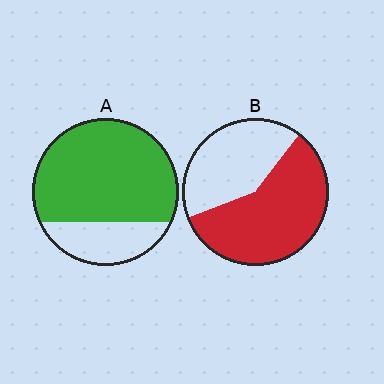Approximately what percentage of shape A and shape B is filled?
A is approximately 75% and B is approximately 60%.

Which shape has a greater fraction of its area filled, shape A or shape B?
Shape A.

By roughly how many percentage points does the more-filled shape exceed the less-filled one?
By roughly 15 percentage points (A over B).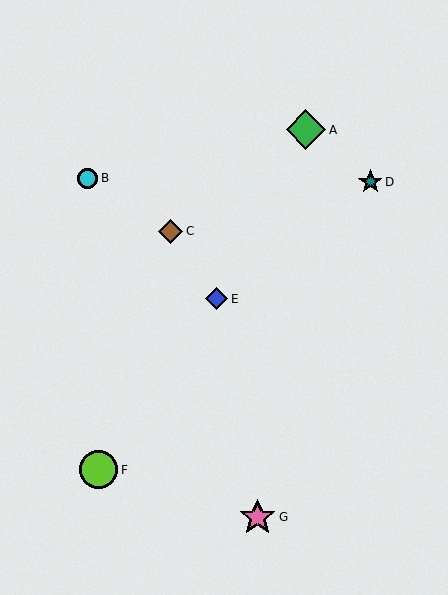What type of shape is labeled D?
Shape D is a teal star.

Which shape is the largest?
The green diamond (labeled A) is the largest.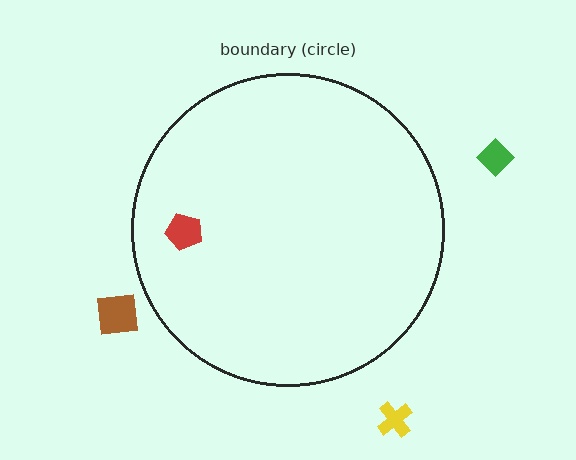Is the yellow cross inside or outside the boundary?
Outside.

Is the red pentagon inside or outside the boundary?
Inside.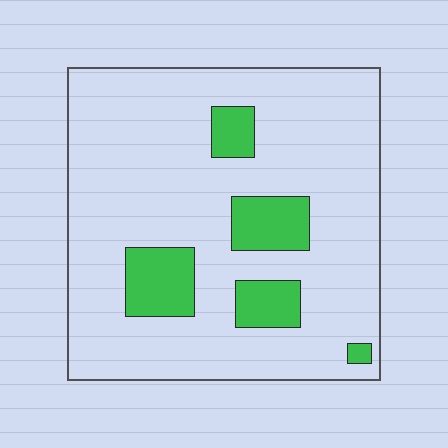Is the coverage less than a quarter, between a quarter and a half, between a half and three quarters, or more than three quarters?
Less than a quarter.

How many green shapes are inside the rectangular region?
5.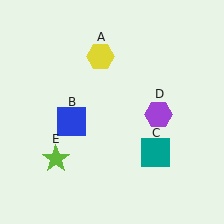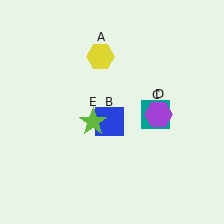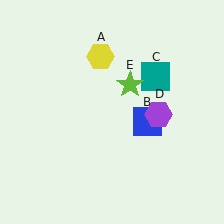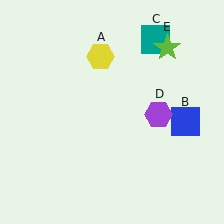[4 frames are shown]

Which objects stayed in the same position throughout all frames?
Yellow hexagon (object A) and purple hexagon (object D) remained stationary.